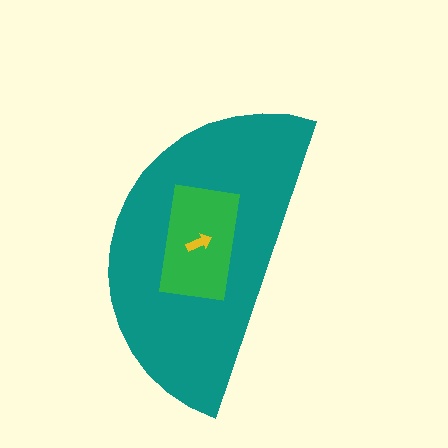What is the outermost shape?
The teal semicircle.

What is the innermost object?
The yellow arrow.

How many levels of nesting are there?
3.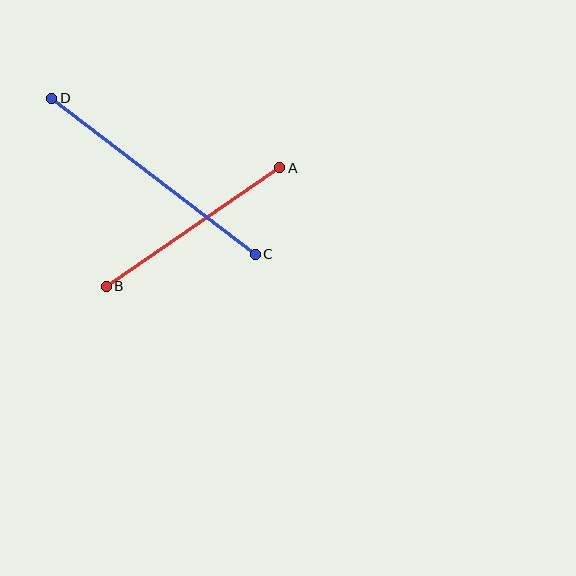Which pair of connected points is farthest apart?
Points C and D are farthest apart.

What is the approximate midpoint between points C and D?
The midpoint is at approximately (153, 176) pixels.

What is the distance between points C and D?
The distance is approximately 257 pixels.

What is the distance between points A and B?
The distance is approximately 210 pixels.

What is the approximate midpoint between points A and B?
The midpoint is at approximately (193, 227) pixels.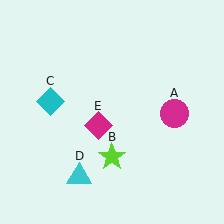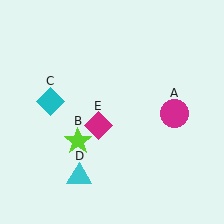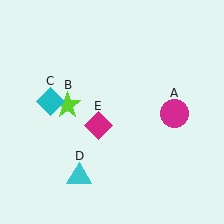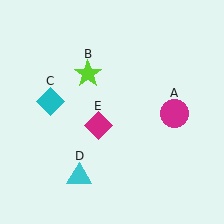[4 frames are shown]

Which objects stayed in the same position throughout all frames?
Magenta circle (object A) and cyan diamond (object C) and cyan triangle (object D) and magenta diamond (object E) remained stationary.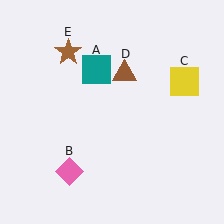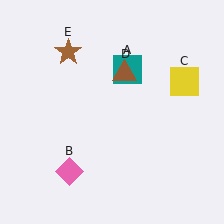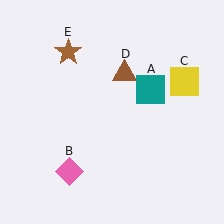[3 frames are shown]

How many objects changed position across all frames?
1 object changed position: teal square (object A).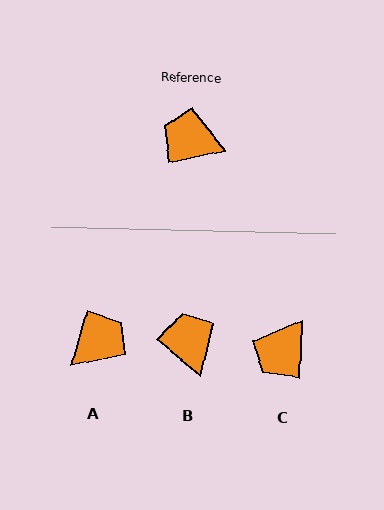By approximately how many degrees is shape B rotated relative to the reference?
Approximately 51 degrees clockwise.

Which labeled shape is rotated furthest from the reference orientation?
A, about 117 degrees away.